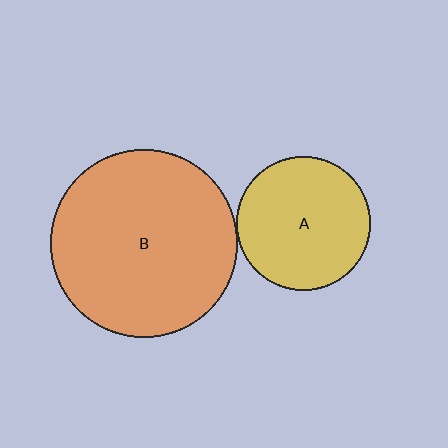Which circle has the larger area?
Circle B (orange).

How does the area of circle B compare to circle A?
Approximately 2.0 times.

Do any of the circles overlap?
No, none of the circles overlap.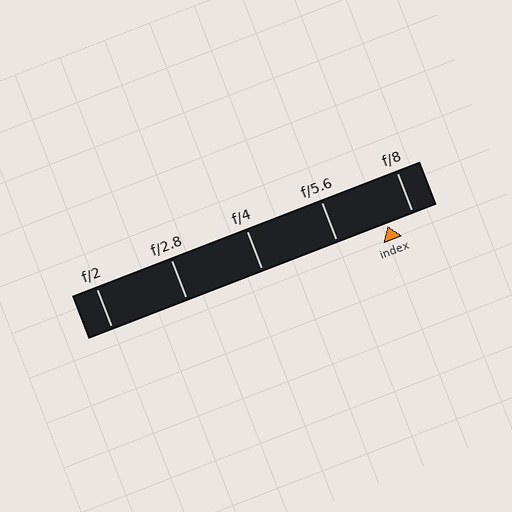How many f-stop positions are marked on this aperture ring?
There are 5 f-stop positions marked.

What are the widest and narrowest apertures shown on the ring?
The widest aperture shown is f/2 and the narrowest is f/8.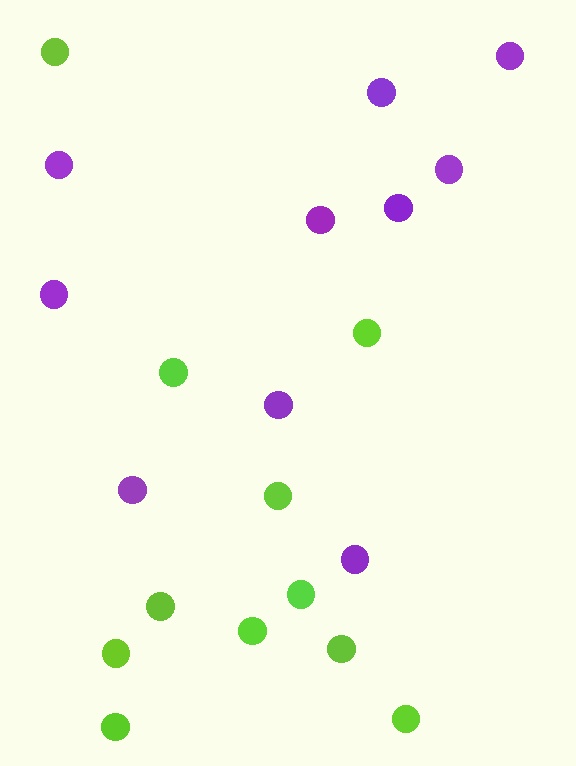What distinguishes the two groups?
There are 2 groups: one group of purple circles (10) and one group of lime circles (11).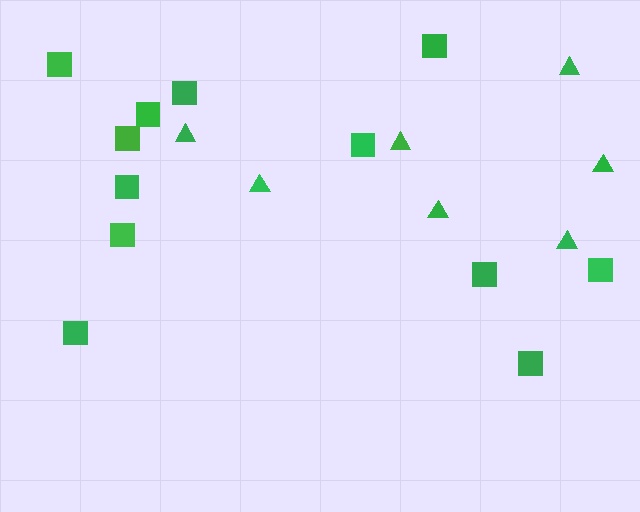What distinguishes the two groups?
There are 2 groups: one group of triangles (7) and one group of squares (12).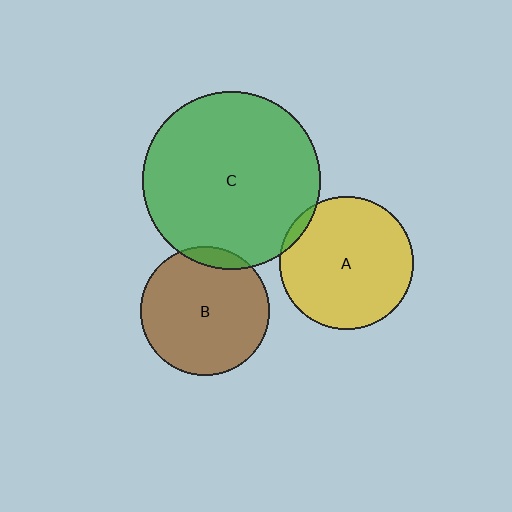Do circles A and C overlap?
Yes.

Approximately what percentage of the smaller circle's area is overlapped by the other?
Approximately 5%.